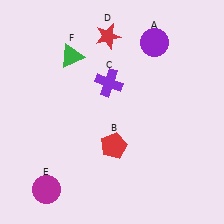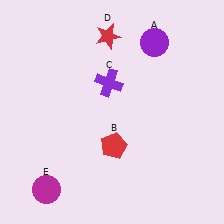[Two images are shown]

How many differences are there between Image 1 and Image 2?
There is 1 difference between the two images.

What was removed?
The green triangle (F) was removed in Image 2.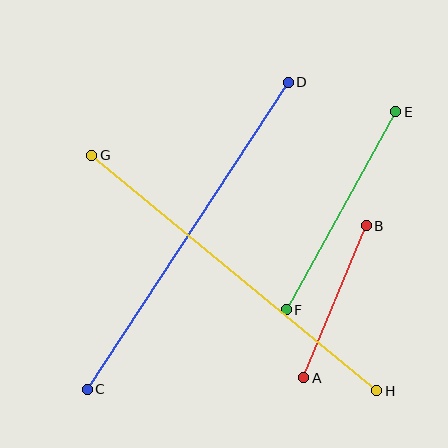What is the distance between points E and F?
The distance is approximately 227 pixels.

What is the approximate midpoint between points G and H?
The midpoint is at approximately (234, 273) pixels.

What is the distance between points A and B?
The distance is approximately 165 pixels.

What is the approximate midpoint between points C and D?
The midpoint is at approximately (188, 236) pixels.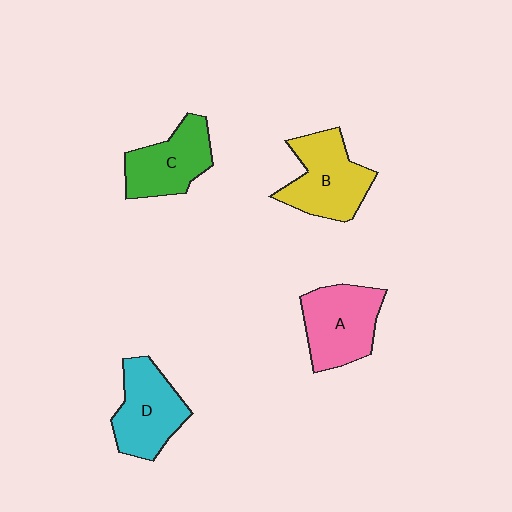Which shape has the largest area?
Shape B (yellow).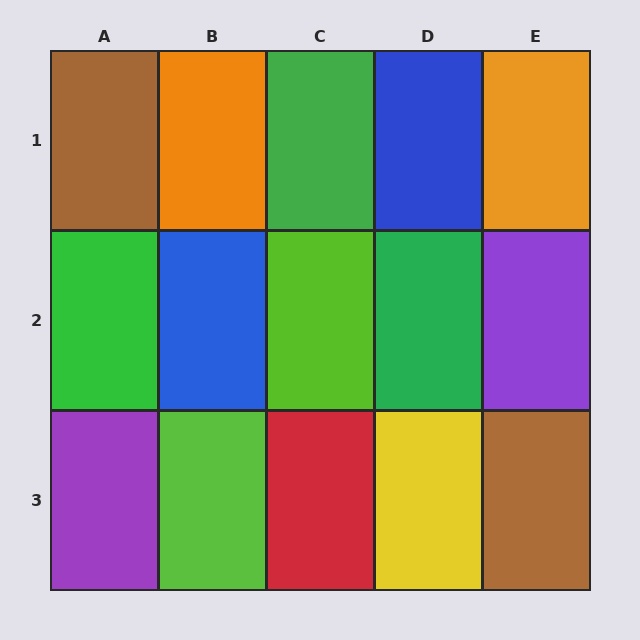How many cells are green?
3 cells are green.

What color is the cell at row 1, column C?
Green.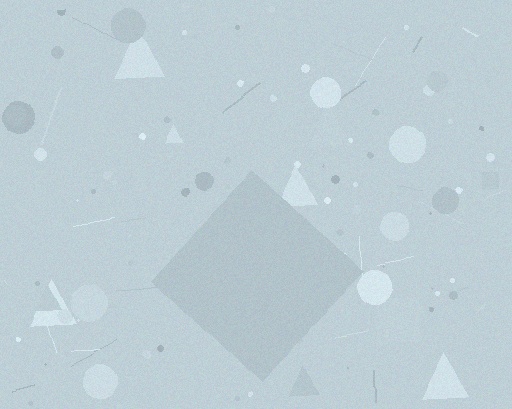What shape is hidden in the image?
A diamond is hidden in the image.